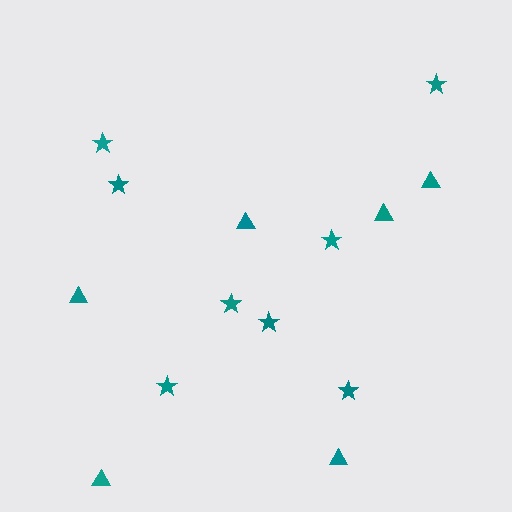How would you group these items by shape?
There are 2 groups: one group of stars (8) and one group of triangles (6).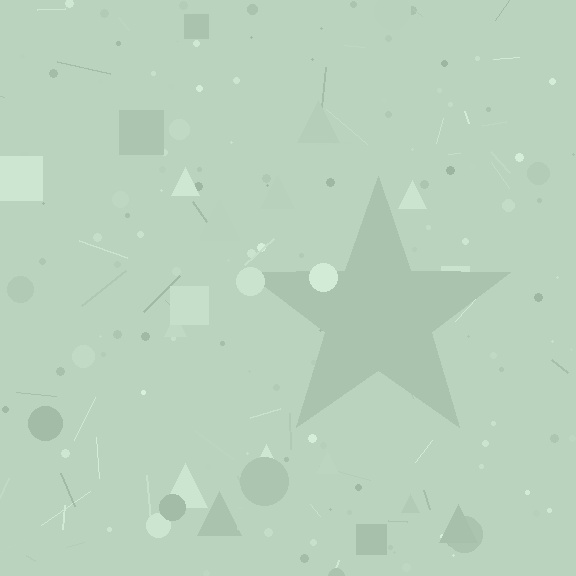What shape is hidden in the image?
A star is hidden in the image.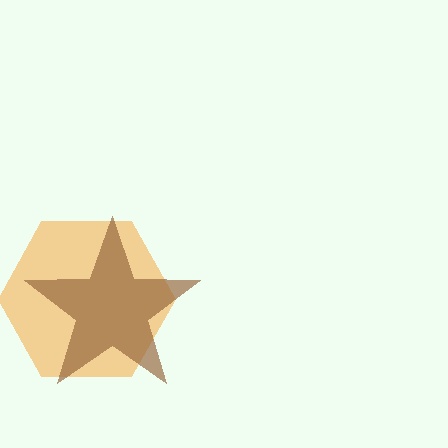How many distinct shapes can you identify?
There are 2 distinct shapes: an orange hexagon, a brown star.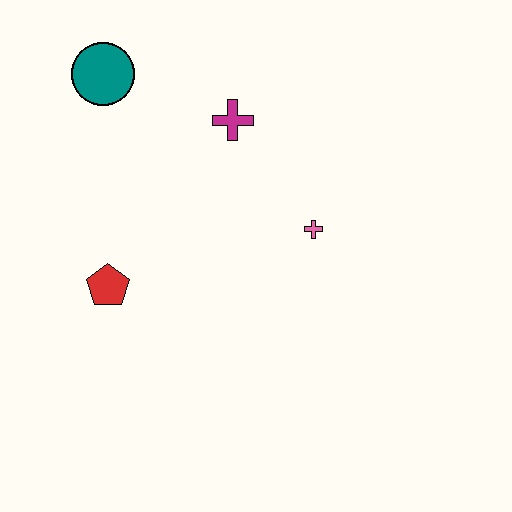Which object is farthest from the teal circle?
The pink cross is farthest from the teal circle.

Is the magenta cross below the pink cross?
No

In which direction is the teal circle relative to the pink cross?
The teal circle is to the left of the pink cross.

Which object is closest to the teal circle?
The magenta cross is closest to the teal circle.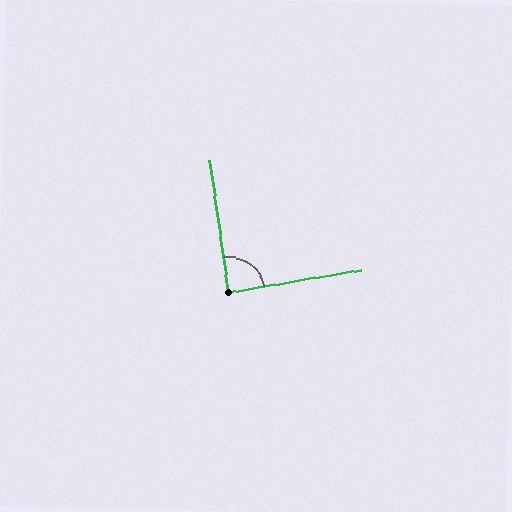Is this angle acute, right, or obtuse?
It is approximately a right angle.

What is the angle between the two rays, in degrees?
Approximately 88 degrees.